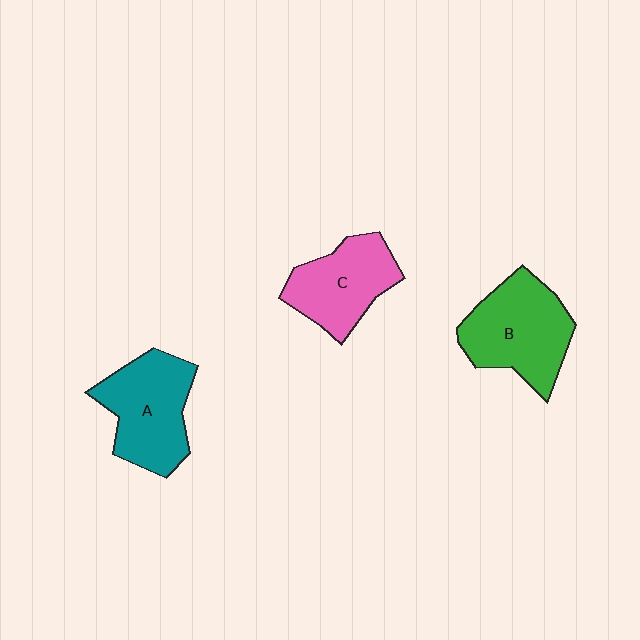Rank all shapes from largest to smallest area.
From largest to smallest: B (green), A (teal), C (pink).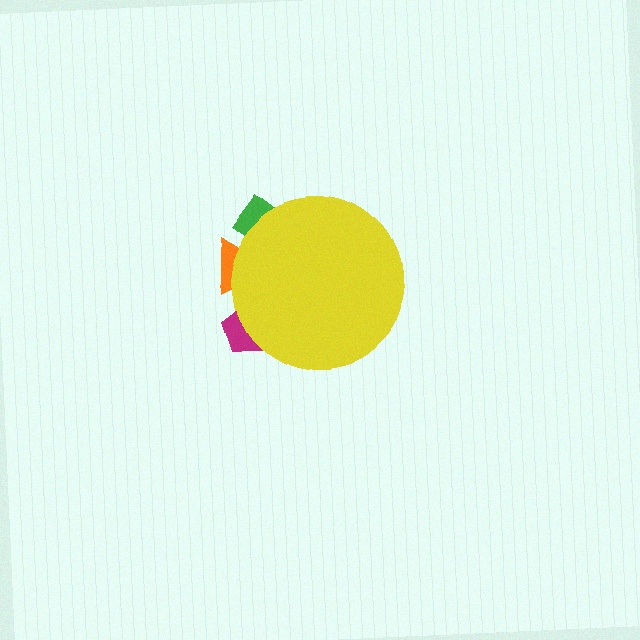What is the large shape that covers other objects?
A yellow circle.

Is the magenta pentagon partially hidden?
Yes, the magenta pentagon is partially hidden behind the yellow circle.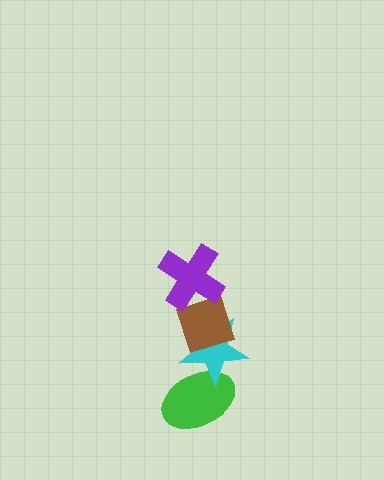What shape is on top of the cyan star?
The brown diamond is on top of the cyan star.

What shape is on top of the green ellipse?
The cyan star is on top of the green ellipse.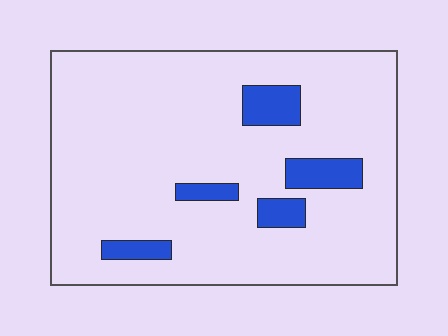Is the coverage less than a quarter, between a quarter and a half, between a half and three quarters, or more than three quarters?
Less than a quarter.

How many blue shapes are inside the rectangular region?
5.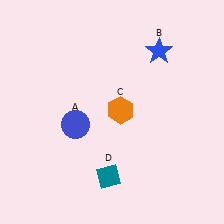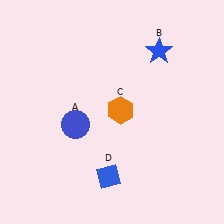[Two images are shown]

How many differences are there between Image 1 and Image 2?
There is 1 difference between the two images.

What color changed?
The diamond (D) changed from teal in Image 1 to blue in Image 2.